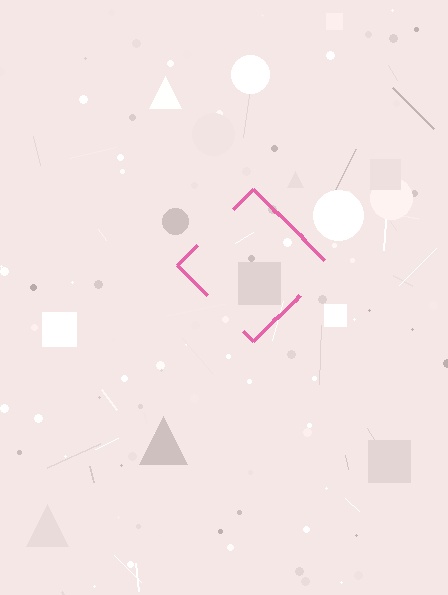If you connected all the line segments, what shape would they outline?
They would outline a diamond.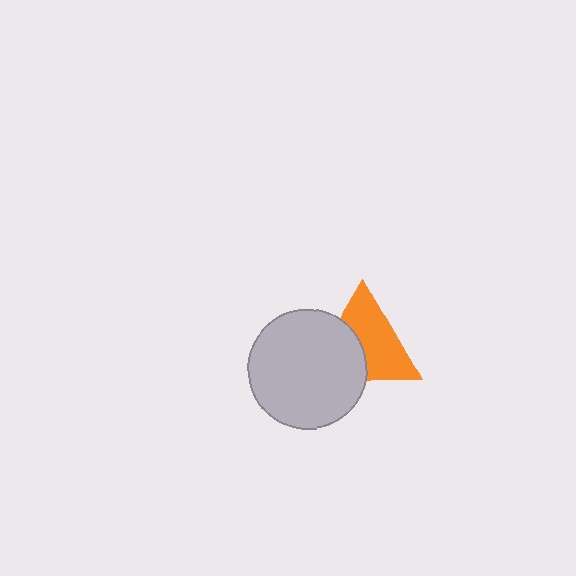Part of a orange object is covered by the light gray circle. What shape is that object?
It is a triangle.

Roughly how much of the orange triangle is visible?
About half of it is visible (roughly 60%).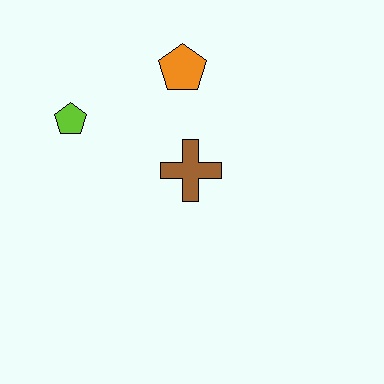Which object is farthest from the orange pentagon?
The lime pentagon is farthest from the orange pentagon.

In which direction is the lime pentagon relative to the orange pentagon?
The lime pentagon is to the left of the orange pentagon.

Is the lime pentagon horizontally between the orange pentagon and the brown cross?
No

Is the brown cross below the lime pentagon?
Yes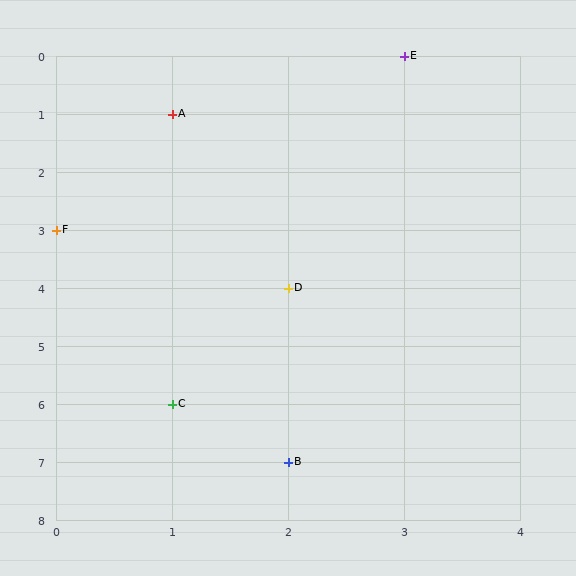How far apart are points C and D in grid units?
Points C and D are 1 column and 2 rows apart (about 2.2 grid units diagonally).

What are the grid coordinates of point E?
Point E is at grid coordinates (3, 0).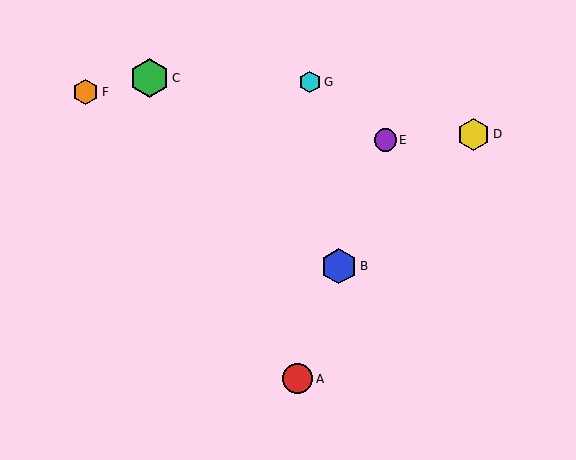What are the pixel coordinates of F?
Object F is at (86, 92).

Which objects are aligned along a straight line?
Objects A, B, E are aligned along a straight line.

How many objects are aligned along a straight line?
3 objects (A, B, E) are aligned along a straight line.